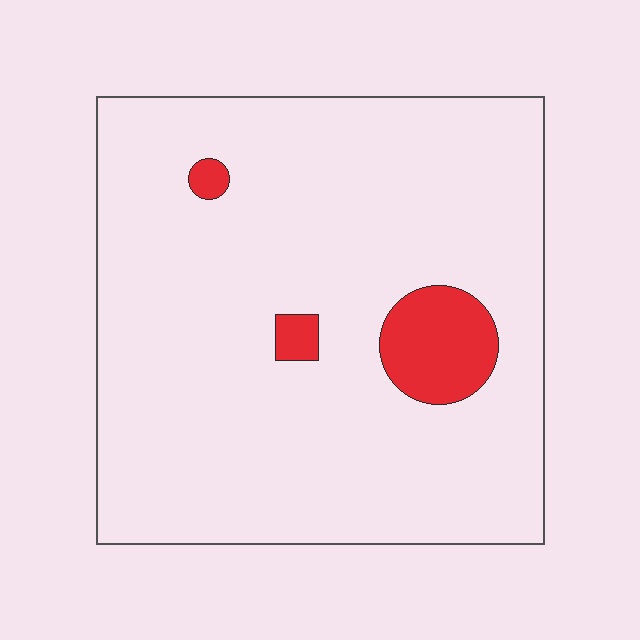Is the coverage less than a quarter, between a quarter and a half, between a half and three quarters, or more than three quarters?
Less than a quarter.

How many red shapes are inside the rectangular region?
3.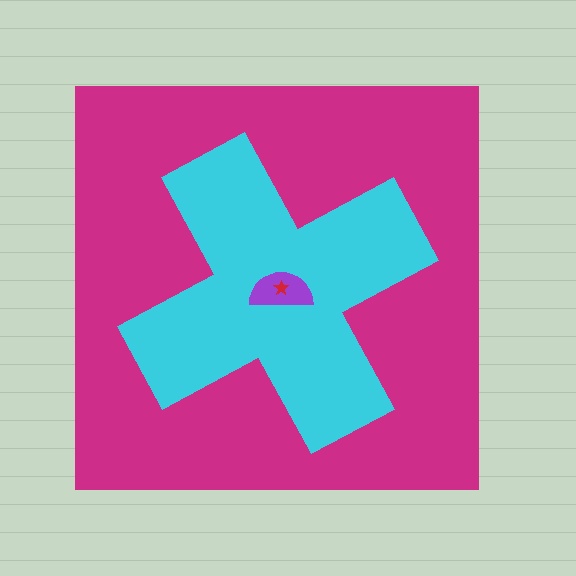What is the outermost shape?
The magenta square.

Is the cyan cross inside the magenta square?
Yes.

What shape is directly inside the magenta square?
The cyan cross.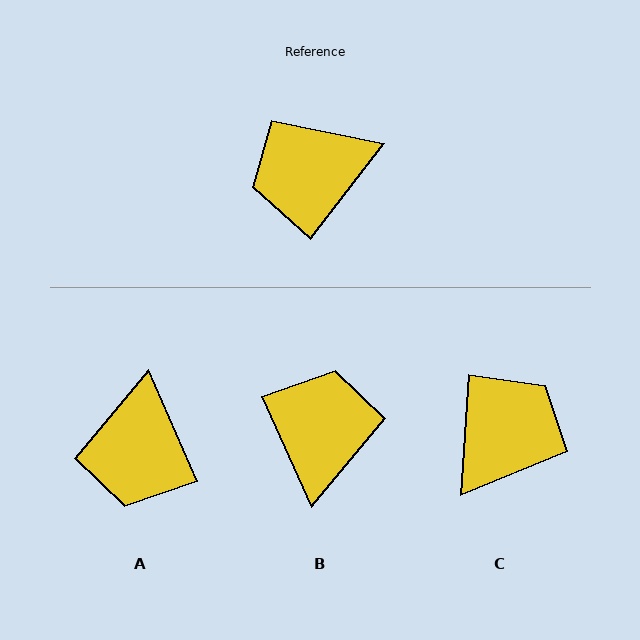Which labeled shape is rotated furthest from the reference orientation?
C, about 147 degrees away.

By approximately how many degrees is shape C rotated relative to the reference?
Approximately 147 degrees clockwise.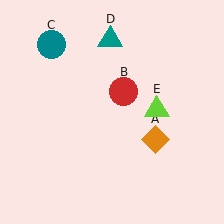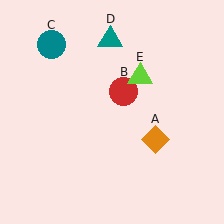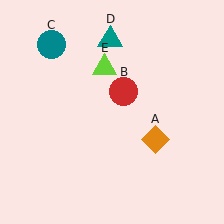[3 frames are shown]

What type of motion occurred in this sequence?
The lime triangle (object E) rotated counterclockwise around the center of the scene.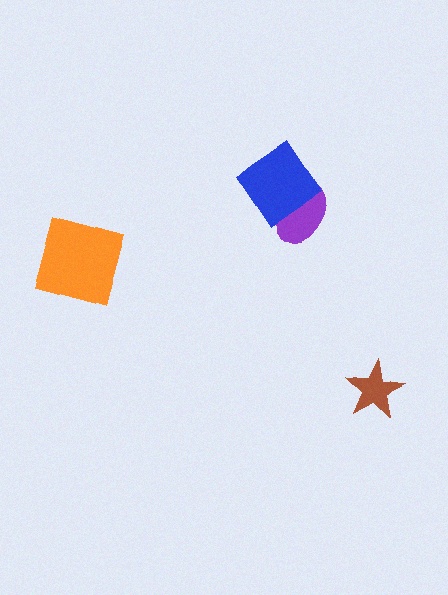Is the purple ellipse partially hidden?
Yes, it is partially covered by another shape.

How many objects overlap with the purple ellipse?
1 object overlaps with the purple ellipse.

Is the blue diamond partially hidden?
No, no other shape covers it.